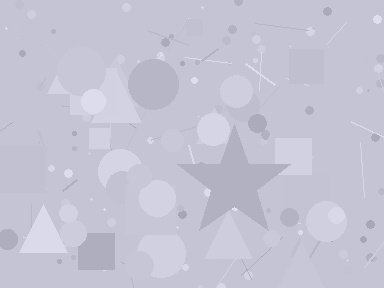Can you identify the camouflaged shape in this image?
The camouflaged shape is a star.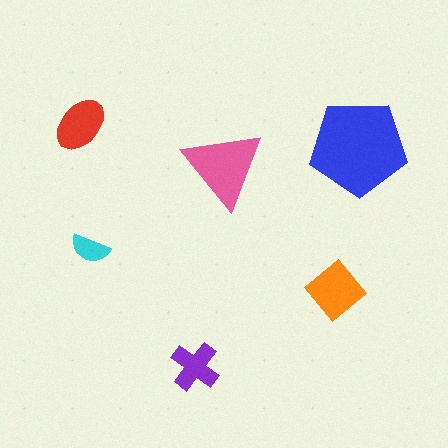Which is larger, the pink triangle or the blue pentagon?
The blue pentagon.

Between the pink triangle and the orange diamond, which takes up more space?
The pink triangle.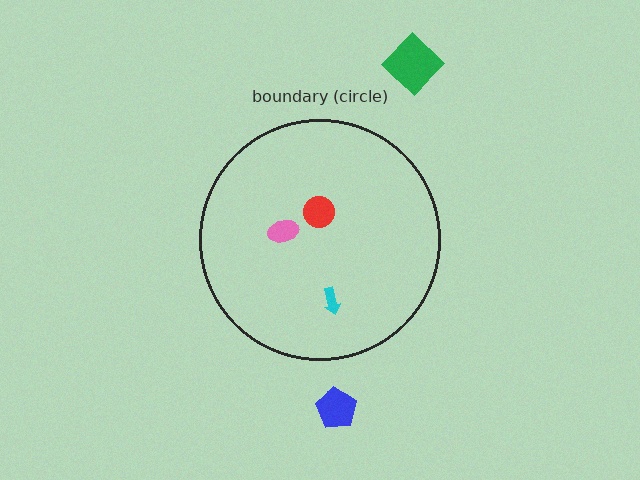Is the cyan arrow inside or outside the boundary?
Inside.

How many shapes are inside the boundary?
3 inside, 2 outside.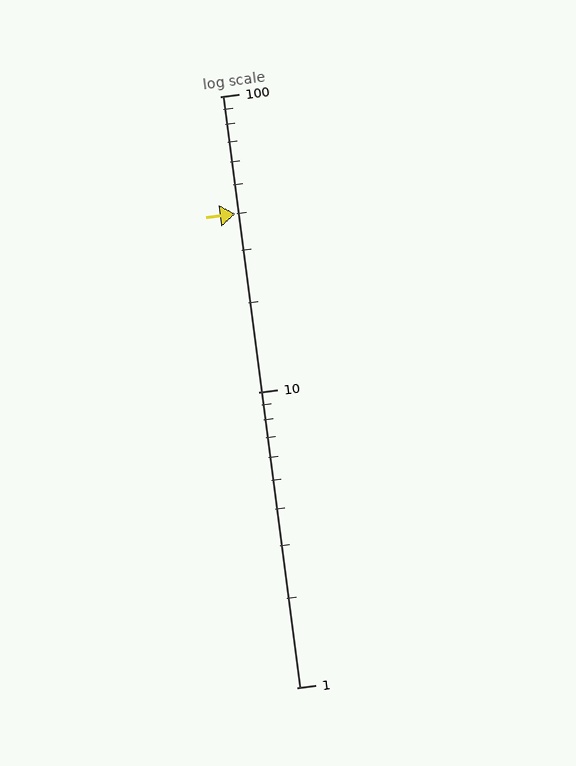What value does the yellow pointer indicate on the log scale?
The pointer indicates approximately 40.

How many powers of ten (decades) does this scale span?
The scale spans 2 decades, from 1 to 100.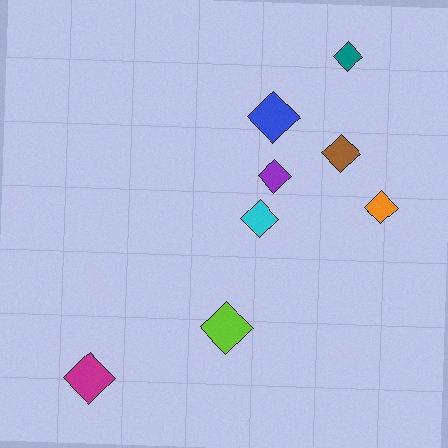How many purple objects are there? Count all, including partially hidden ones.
There is 1 purple object.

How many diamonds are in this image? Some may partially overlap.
There are 8 diamonds.